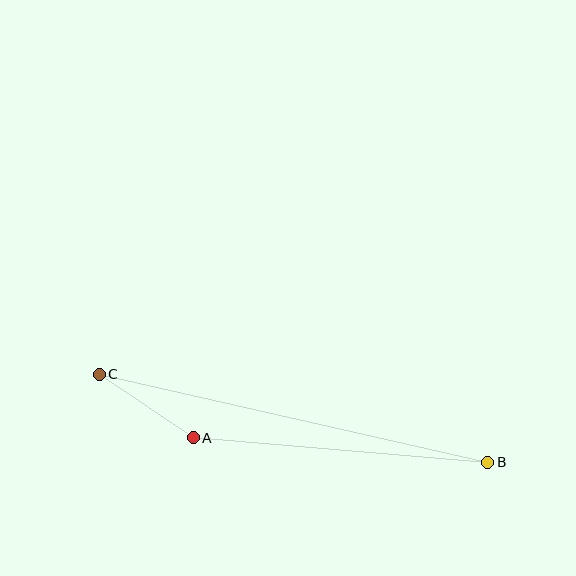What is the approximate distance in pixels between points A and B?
The distance between A and B is approximately 296 pixels.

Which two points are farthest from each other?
Points B and C are farthest from each other.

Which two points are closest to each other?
Points A and C are closest to each other.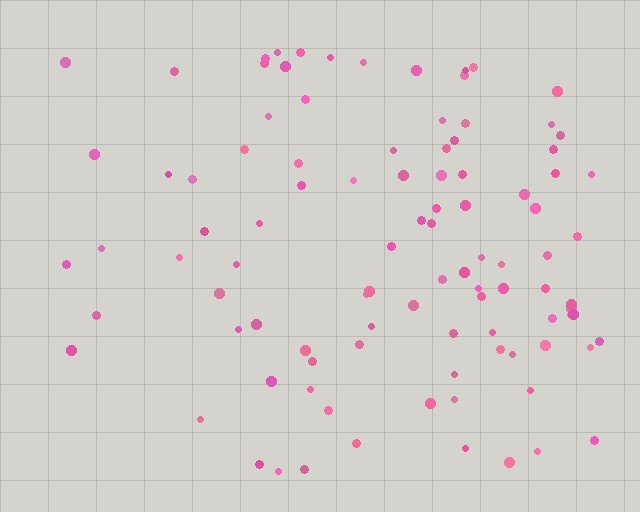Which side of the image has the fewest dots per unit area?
The left.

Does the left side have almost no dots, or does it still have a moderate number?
Still a moderate number, just noticeably fewer than the right.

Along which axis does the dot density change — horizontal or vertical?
Horizontal.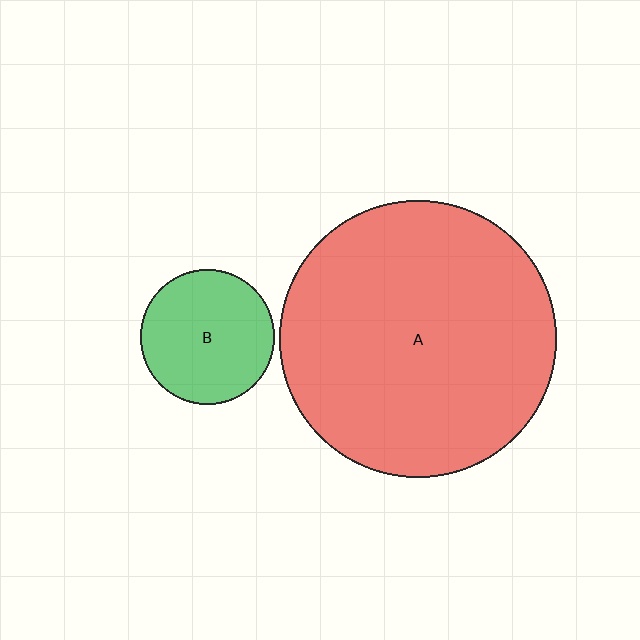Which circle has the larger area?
Circle A (red).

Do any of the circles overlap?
No, none of the circles overlap.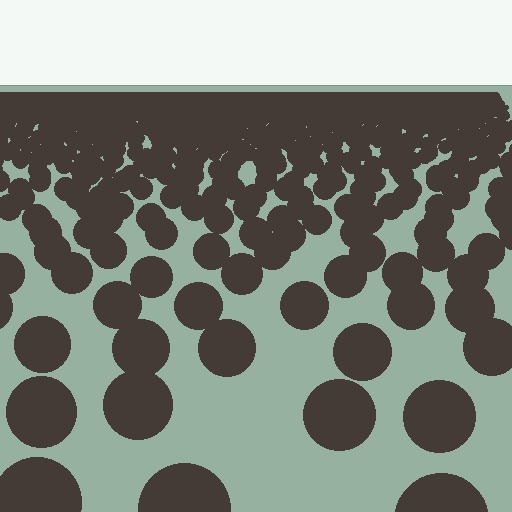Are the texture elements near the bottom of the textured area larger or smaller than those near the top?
Larger. Near the bottom, elements are closer to the viewer and appear at a bigger on-screen size.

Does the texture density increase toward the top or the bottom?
Density increases toward the top.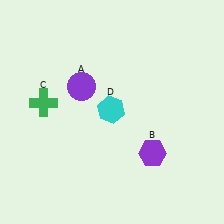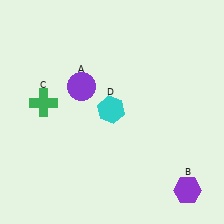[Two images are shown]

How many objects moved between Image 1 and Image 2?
1 object moved between the two images.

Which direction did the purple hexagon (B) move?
The purple hexagon (B) moved down.